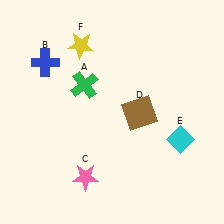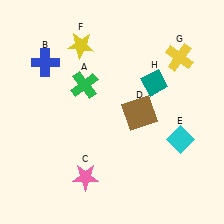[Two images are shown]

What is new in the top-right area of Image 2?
A teal diamond (H) was added in the top-right area of Image 2.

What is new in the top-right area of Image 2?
A yellow cross (G) was added in the top-right area of Image 2.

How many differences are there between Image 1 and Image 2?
There are 2 differences between the two images.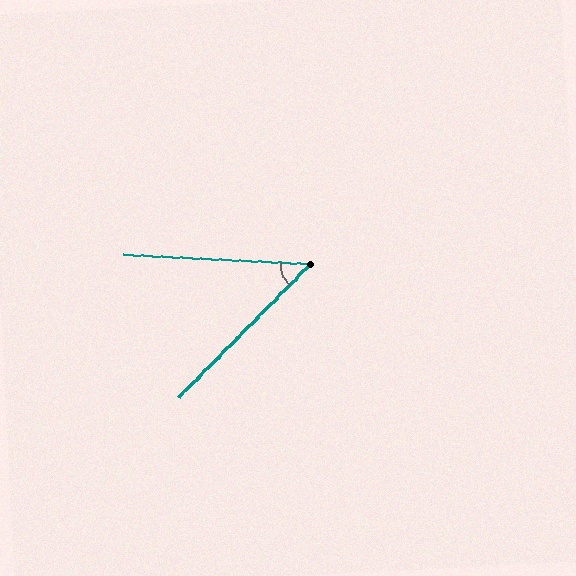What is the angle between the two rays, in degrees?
Approximately 48 degrees.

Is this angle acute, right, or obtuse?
It is acute.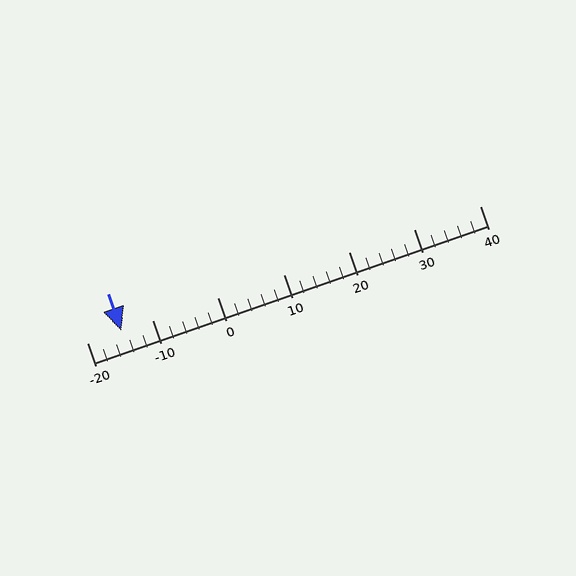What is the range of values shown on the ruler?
The ruler shows values from -20 to 40.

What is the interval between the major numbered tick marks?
The major tick marks are spaced 10 units apart.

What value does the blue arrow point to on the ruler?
The blue arrow points to approximately -15.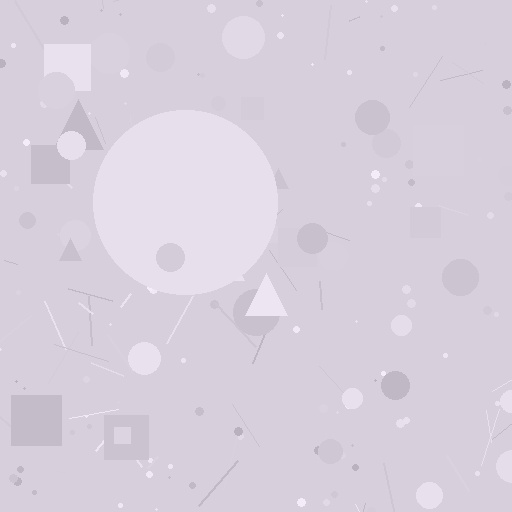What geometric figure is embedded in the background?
A circle is embedded in the background.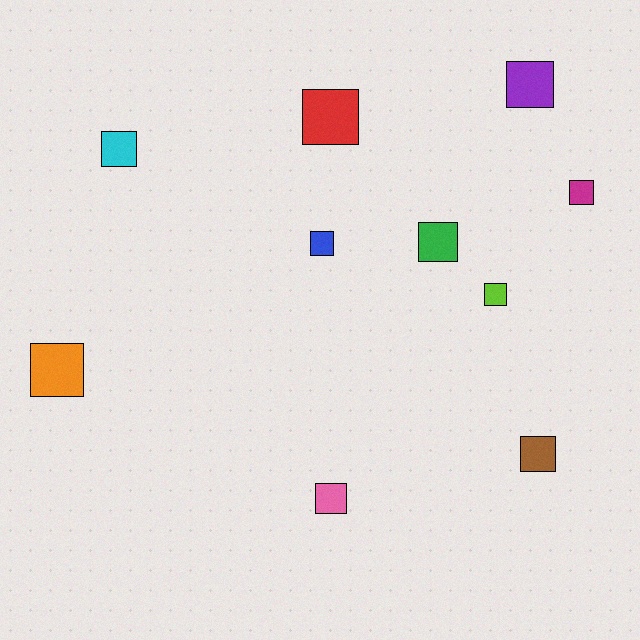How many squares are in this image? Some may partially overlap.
There are 10 squares.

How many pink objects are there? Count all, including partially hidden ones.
There is 1 pink object.